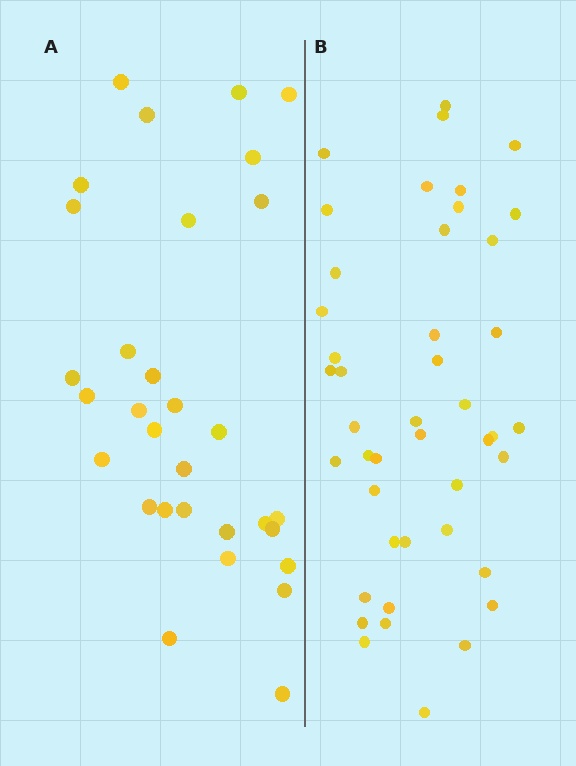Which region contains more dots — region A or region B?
Region B (the right region) has more dots.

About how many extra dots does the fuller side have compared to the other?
Region B has approximately 15 more dots than region A.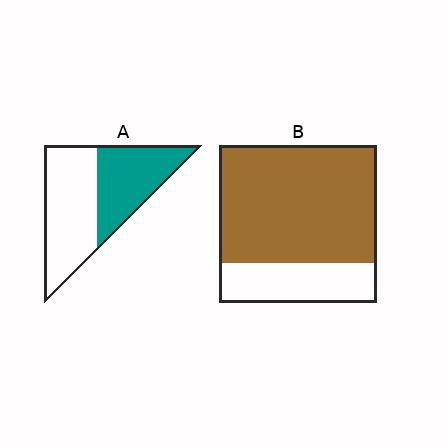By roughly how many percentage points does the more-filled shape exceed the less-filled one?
By roughly 30 percentage points (B over A).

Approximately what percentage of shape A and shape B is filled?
A is approximately 45% and B is approximately 75%.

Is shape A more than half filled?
No.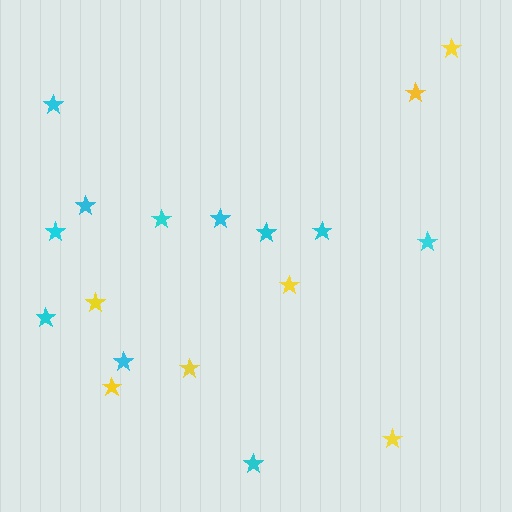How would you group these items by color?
There are 2 groups: one group of yellow stars (7) and one group of cyan stars (11).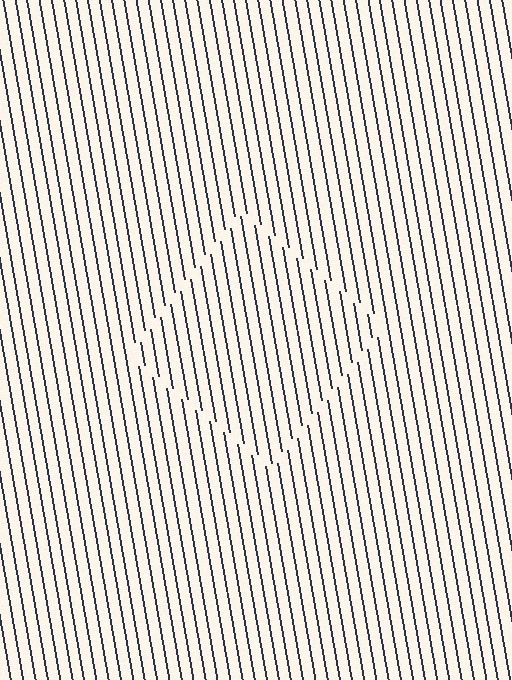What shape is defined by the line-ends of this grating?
An illusory square. The interior of the shape contains the same grating, shifted by half a period — the contour is defined by the phase discontinuity where line-ends from the inner and outer gratings abut.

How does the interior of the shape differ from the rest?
The interior of the shape contains the same grating, shifted by half a period — the contour is defined by the phase discontinuity where line-ends from the inner and outer gratings abut.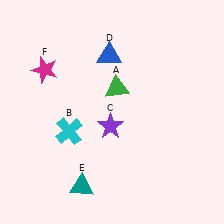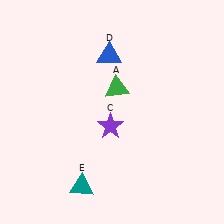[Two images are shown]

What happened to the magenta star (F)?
The magenta star (F) was removed in Image 2. It was in the top-left area of Image 1.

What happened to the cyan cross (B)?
The cyan cross (B) was removed in Image 2. It was in the bottom-left area of Image 1.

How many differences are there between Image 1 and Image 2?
There are 2 differences between the two images.